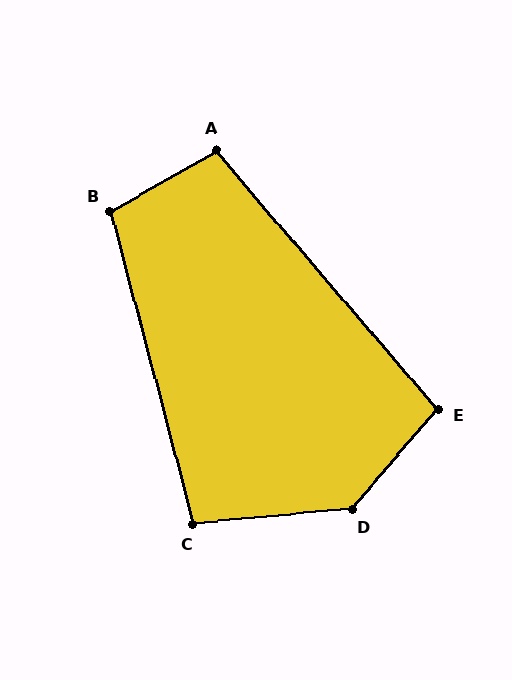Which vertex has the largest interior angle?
D, at approximately 136 degrees.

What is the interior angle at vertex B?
Approximately 105 degrees (obtuse).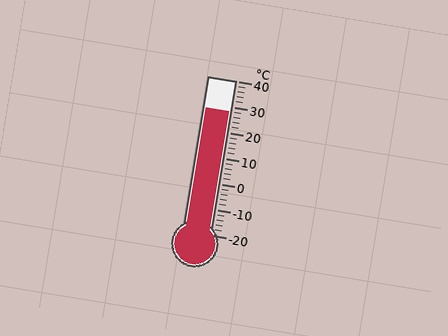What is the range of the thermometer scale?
The thermometer scale ranges from -20°C to 40°C.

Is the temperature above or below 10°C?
The temperature is above 10°C.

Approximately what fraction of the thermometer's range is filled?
The thermometer is filled to approximately 80% of its range.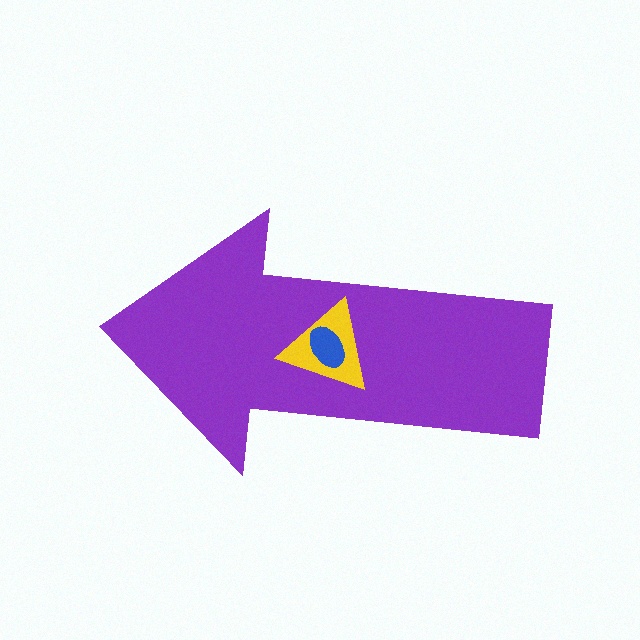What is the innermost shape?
The blue ellipse.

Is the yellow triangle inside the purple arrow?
Yes.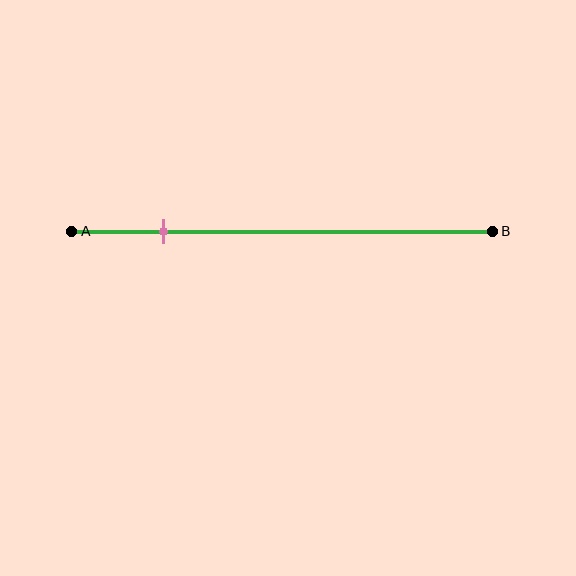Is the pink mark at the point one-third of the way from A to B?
No, the mark is at about 20% from A, not at the 33% one-third point.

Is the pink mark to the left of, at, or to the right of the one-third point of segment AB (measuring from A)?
The pink mark is to the left of the one-third point of segment AB.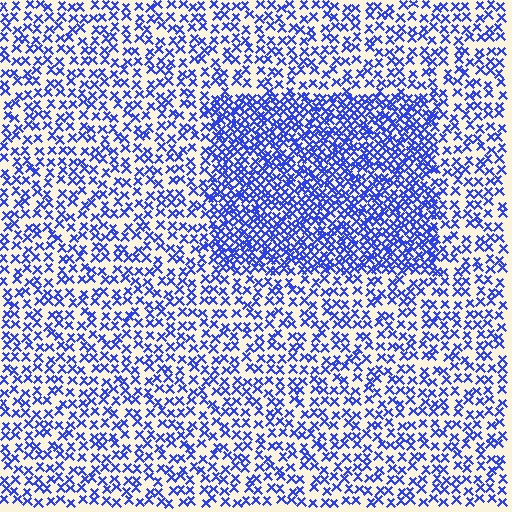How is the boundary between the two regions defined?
The boundary is defined by a change in element density (approximately 2.0x ratio). All elements are the same color, size, and shape.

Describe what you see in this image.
The image contains small blue elements arranged at two different densities. A rectangle-shaped region is visible where the elements are more densely packed than the surrounding area.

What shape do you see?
I see a rectangle.